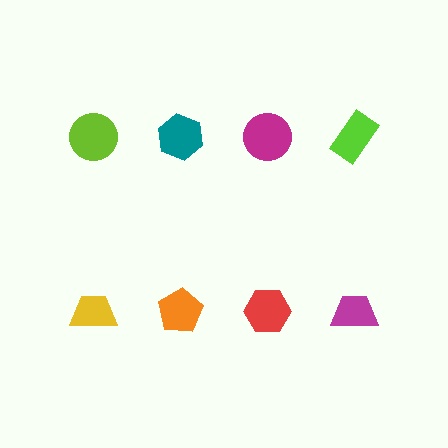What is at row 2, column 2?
An orange pentagon.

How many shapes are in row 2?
4 shapes.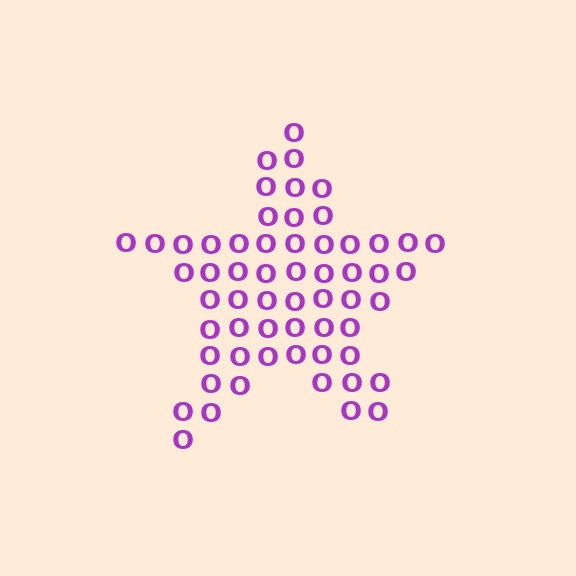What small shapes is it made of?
It is made of small letter O's.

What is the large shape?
The large shape is a star.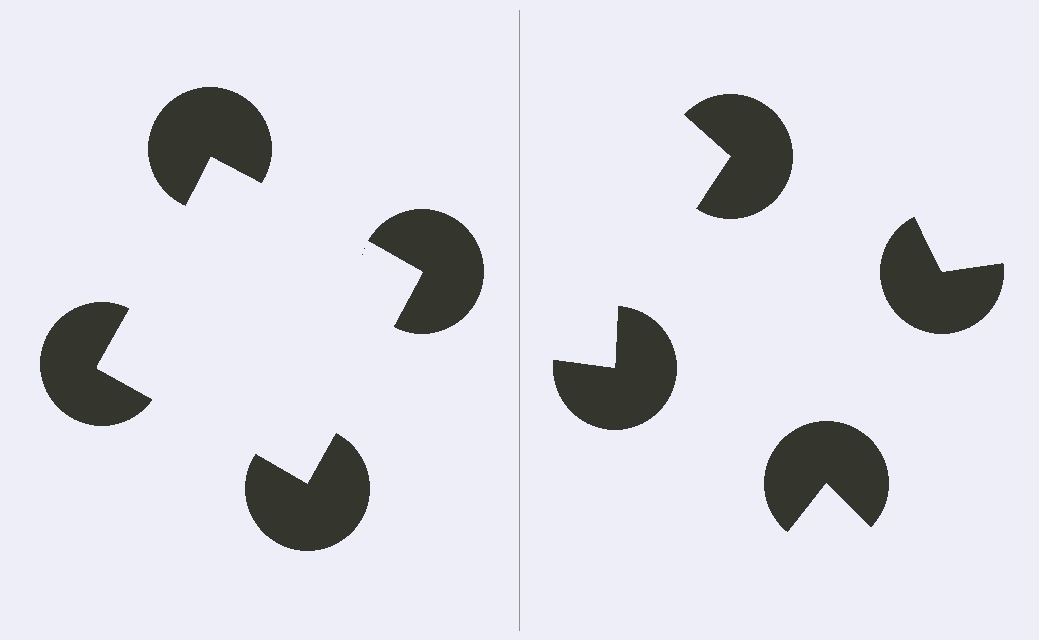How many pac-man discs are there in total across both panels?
8 — 4 on each side.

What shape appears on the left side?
An illusory square.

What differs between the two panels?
The pac-man discs are positioned identically on both sides; only the wedge orientations differ. On the left they align to a square; on the right they are misaligned.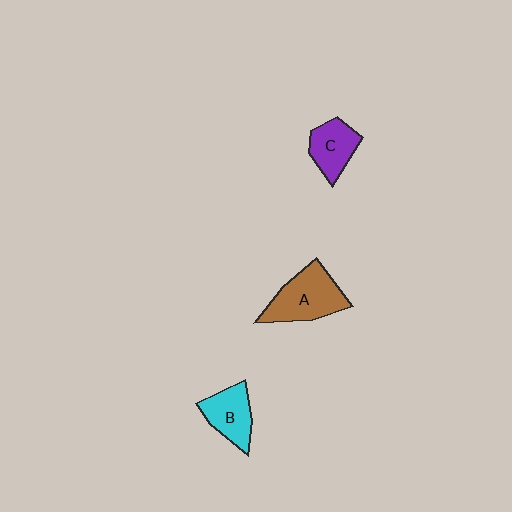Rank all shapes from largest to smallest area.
From largest to smallest: A (brown), B (cyan), C (purple).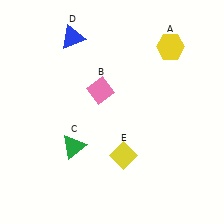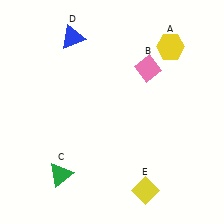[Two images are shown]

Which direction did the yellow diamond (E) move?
The yellow diamond (E) moved down.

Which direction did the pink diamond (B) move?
The pink diamond (B) moved right.